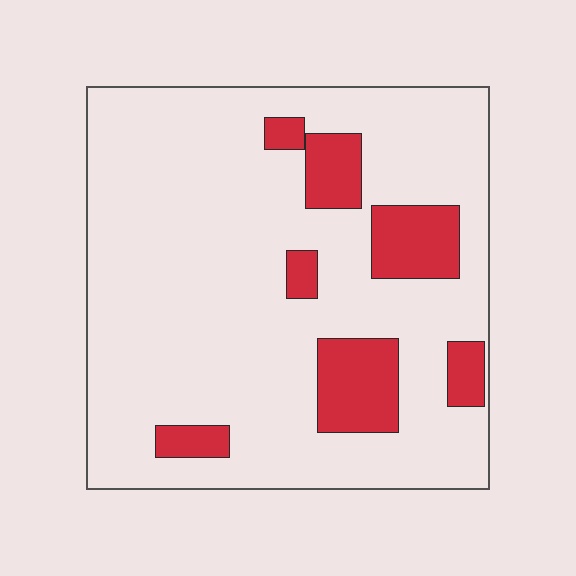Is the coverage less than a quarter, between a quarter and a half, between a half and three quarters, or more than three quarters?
Less than a quarter.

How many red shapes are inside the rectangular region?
7.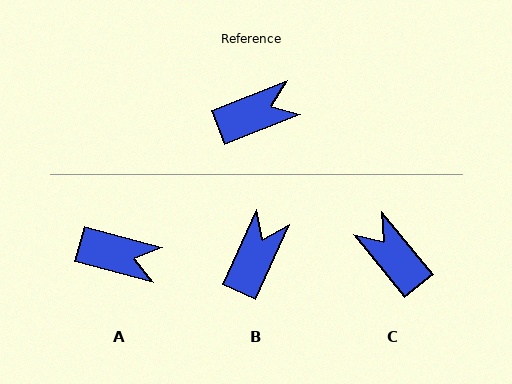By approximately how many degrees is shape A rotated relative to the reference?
Approximately 37 degrees clockwise.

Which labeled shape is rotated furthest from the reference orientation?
C, about 108 degrees away.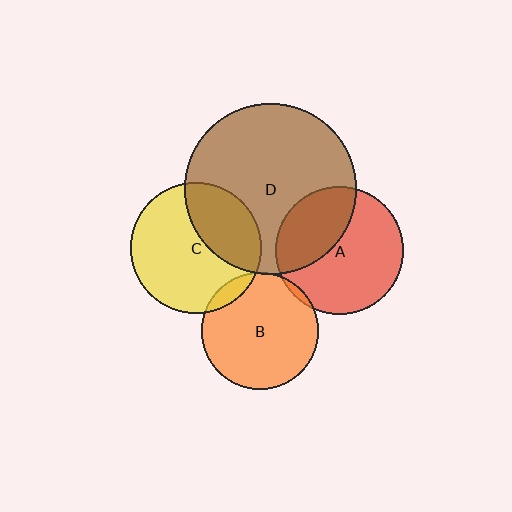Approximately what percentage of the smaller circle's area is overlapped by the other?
Approximately 35%.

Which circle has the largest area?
Circle D (brown).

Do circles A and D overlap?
Yes.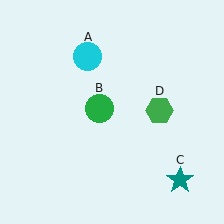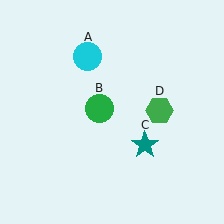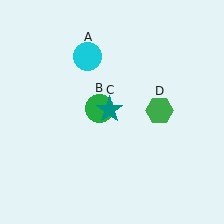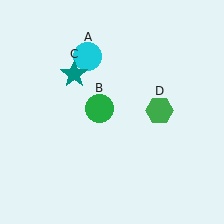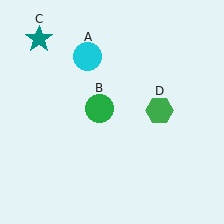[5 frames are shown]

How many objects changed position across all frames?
1 object changed position: teal star (object C).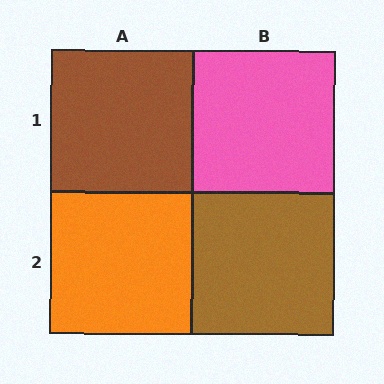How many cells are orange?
1 cell is orange.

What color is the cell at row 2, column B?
Brown.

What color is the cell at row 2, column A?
Orange.